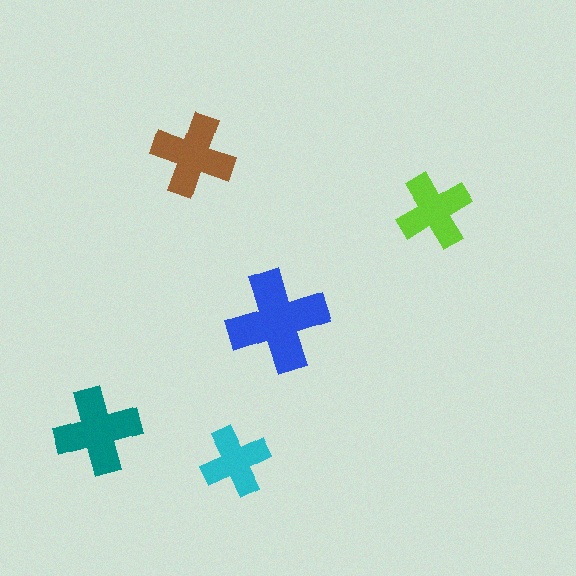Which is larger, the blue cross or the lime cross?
The blue one.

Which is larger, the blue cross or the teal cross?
The blue one.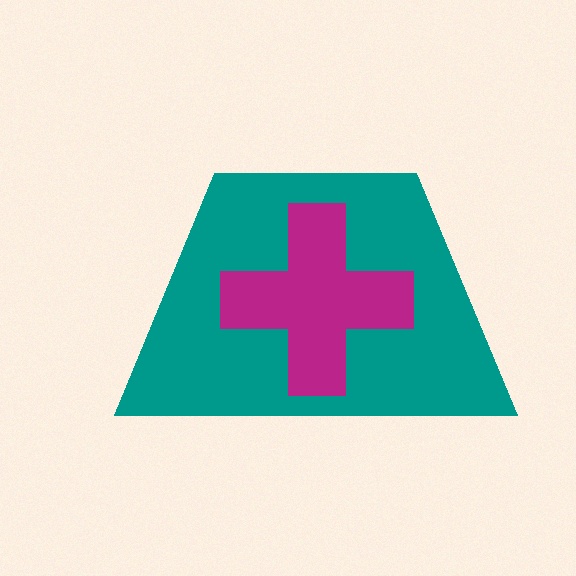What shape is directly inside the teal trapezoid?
The magenta cross.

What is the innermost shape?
The magenta cross.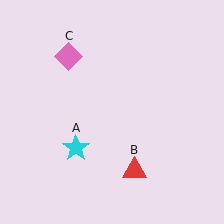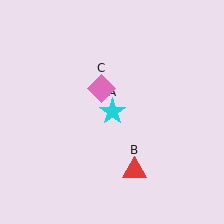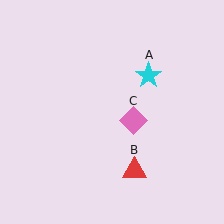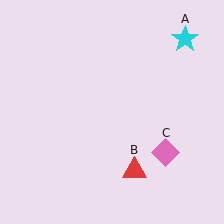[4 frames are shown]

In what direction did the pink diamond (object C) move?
The pink diamond (object C) moved down and to the right.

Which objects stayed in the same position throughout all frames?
Red triangle (object B) remained stationary.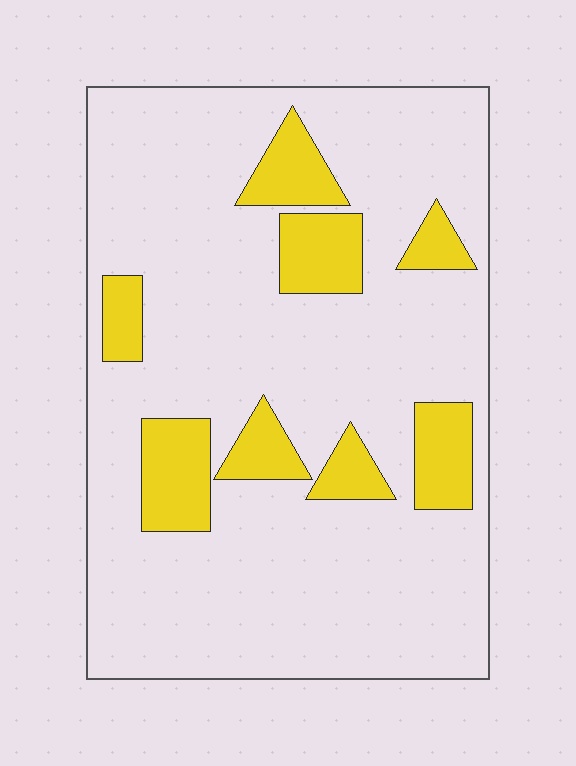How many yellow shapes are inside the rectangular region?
8.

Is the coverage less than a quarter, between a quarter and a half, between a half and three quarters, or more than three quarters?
Less than a quarter.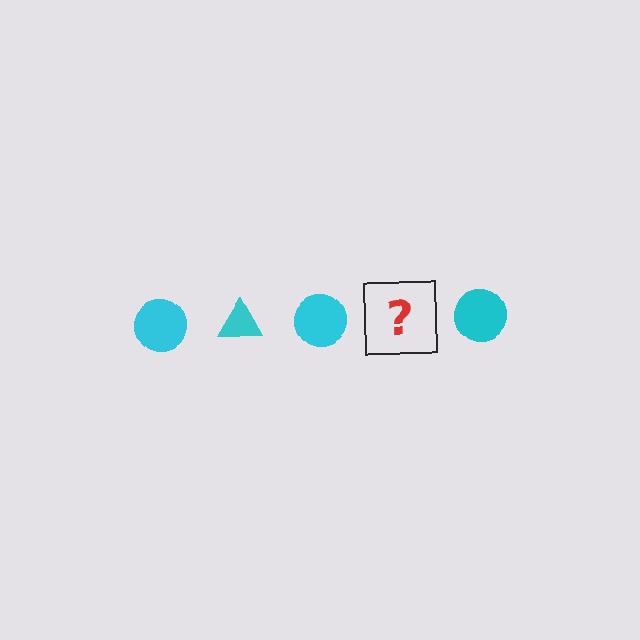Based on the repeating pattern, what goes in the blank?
The blank should be a cyan triangle.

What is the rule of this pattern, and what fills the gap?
The rule is that the pattern cycles through circle, triangle shapes in cyan. The gap should be filled with a cyan triangle.